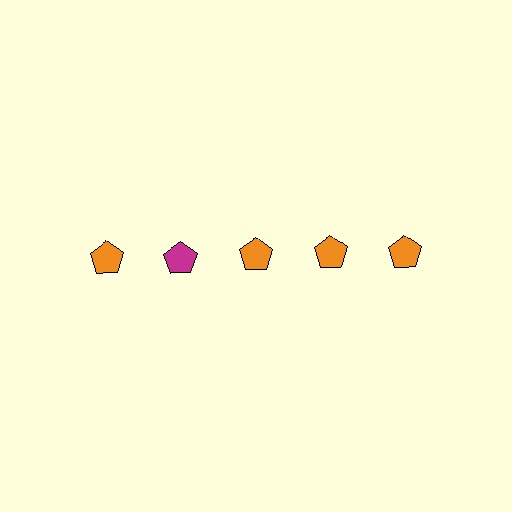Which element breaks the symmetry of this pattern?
The magenta pentagon in the top row, second from left column breaks the symmetry. All other shapes are orange pentagons.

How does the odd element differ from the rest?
It has a different color: magenta instead of orange.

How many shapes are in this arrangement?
There are 5 shapes arranged in a grid pattern.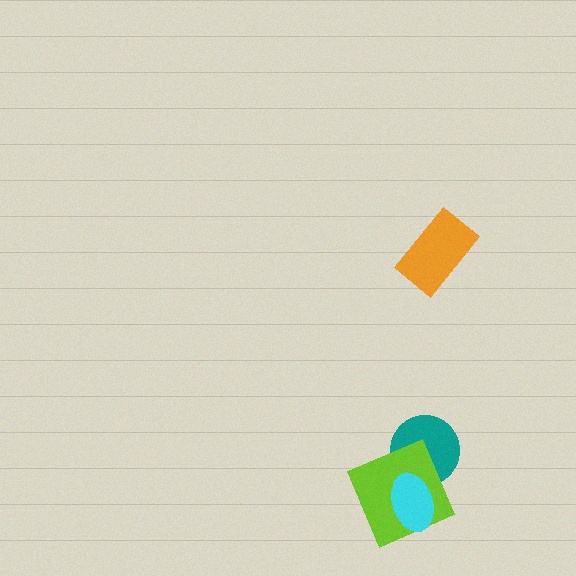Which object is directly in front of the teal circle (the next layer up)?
The lime square is directly in front of the teal circle.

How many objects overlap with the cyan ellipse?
2 objects overlap with the cyan ellipse.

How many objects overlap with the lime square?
2 objects overlap with the lime square.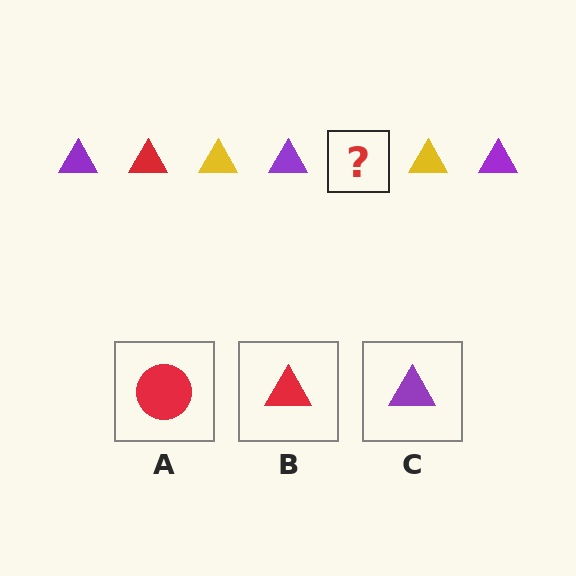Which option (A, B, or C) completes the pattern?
B.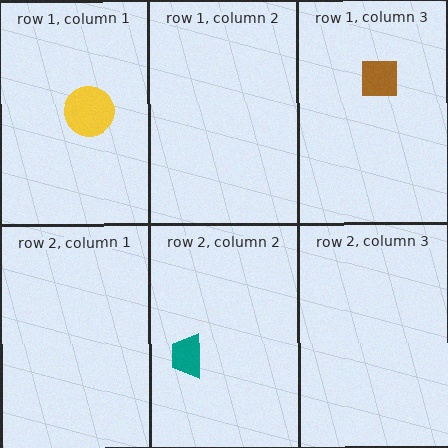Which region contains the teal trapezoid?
The row 2, column 2 region.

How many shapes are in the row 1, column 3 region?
1.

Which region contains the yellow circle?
The row 1, column 1 region.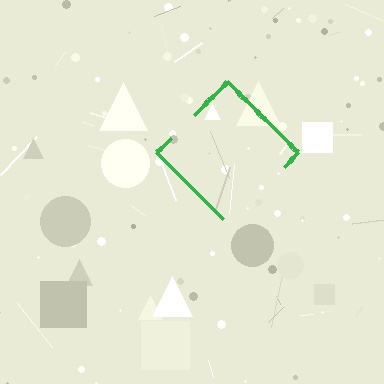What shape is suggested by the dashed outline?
The dashed outline suggests a diamond.